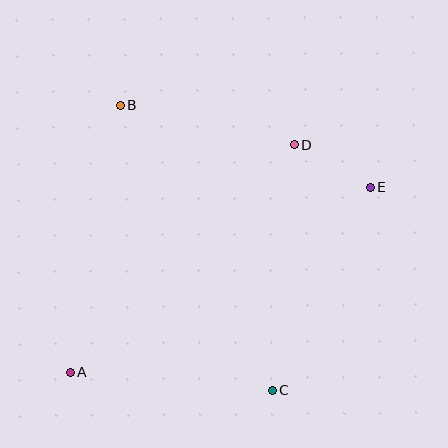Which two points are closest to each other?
Points D and E are closest to each other.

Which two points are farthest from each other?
Points A and E are farthest from each other.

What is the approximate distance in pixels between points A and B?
The distance between A and B is approximately 272 pixels.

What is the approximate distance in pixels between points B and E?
The distance between B and E is approximately 263 pixels.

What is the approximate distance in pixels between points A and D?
The distance between A and D is approximately 319 pixels.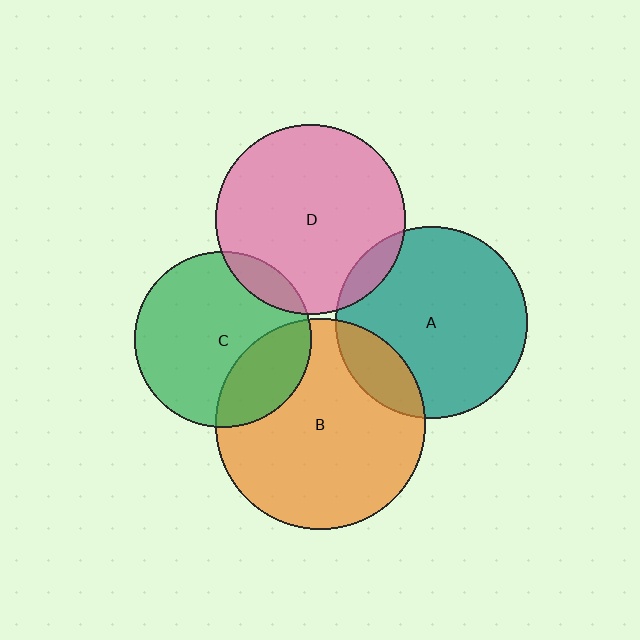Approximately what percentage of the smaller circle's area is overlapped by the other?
Approximately 10%.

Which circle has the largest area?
Circle B (orange).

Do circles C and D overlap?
Yes.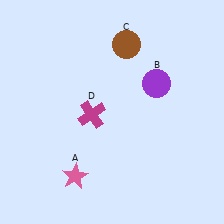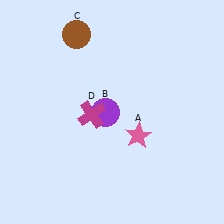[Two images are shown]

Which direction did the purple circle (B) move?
The purple circle (B) moved left.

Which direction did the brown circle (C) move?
The brown circle (C) moved left.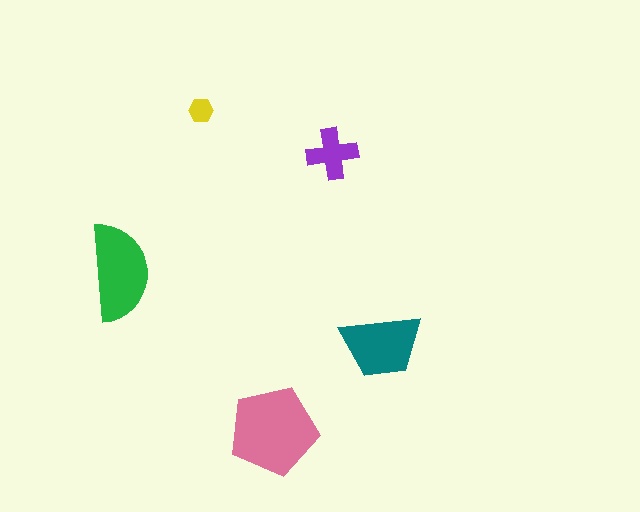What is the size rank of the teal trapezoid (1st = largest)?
3rd.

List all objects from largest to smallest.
The pink pentagon, the green semicircle, the teal trapezoid, the purple cross, the yellow hexagon.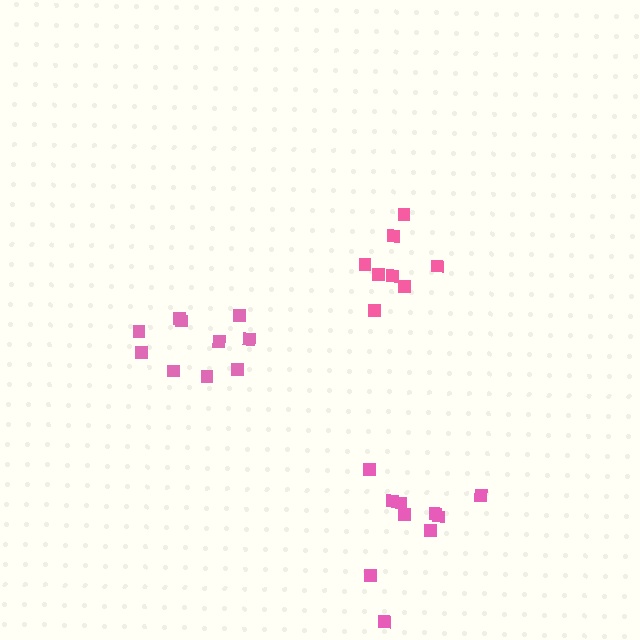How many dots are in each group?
Group 1: 8 dots, Group 2: 10 dots, Group 3: 10 dots (28 total).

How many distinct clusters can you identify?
There are 3 distinct clusters.